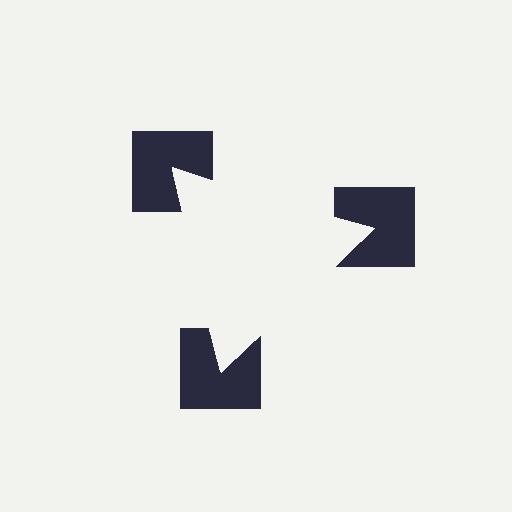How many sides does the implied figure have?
3 sides.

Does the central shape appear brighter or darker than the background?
It typically appears slightly brighter than the background, even though no actual brightness change is drawn.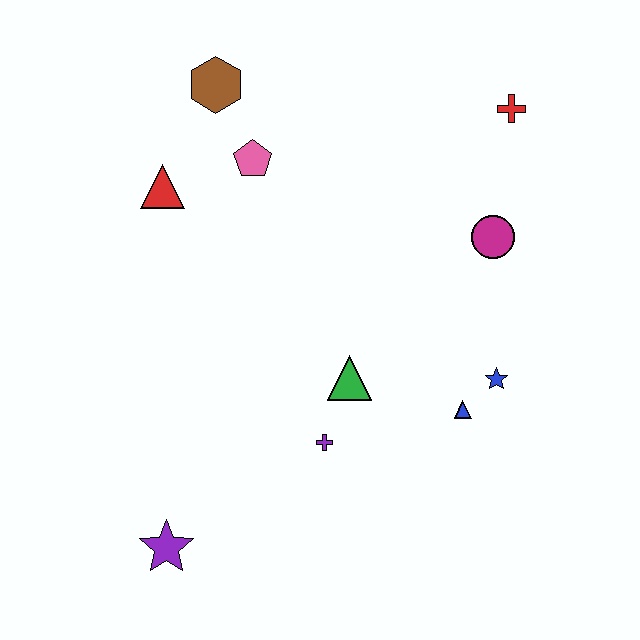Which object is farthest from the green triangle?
The brown hexagon is farthest from the green triangle.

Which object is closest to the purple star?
The purple cross is closest to the purple star.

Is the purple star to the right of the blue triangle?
No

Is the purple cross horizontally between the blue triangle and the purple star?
Yes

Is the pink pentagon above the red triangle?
Yes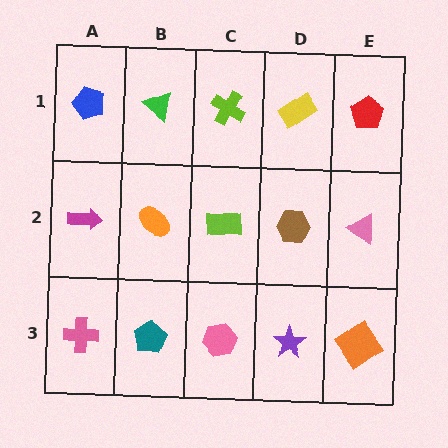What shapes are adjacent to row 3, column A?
A magenta arrow (row 2, column A), a teal pentagon (row 3, column B).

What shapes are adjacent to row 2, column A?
A blue pentagon (row 1, column A), a pink cross (row 3, column A), an orange ellipse (row 2, column B).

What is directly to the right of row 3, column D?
An orange diamond.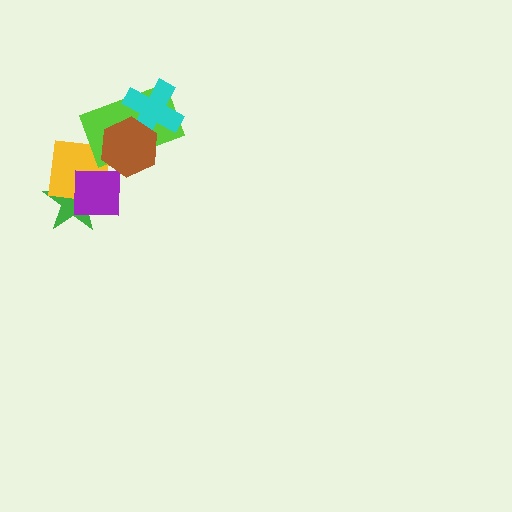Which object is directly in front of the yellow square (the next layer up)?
The lime rectangle is directly in front of the yellow square.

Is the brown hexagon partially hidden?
No, no other shape covers it.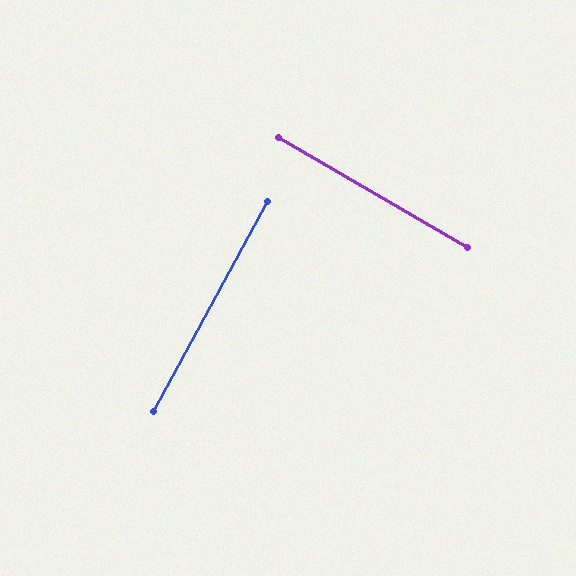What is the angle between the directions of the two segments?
Approximately 88 degrees.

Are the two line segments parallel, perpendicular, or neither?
Perpendicular — they meet at approximately 88°.